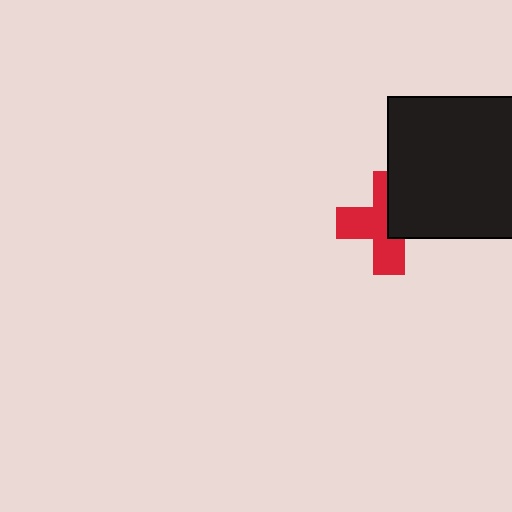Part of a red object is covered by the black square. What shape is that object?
It is a cross.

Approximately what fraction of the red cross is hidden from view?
Roughly 42% of the red cross is hidden behind the black square.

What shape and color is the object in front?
The object in front is a black square.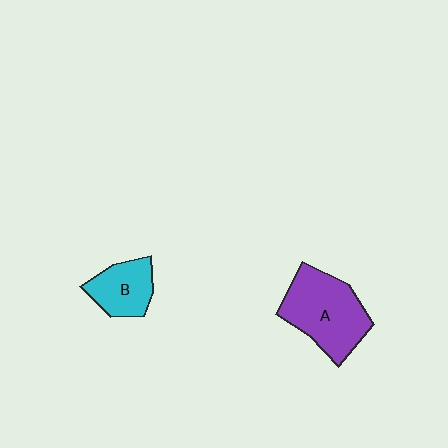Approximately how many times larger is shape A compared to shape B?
Approximately 1.8 times.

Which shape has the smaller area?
Shape B (cyan).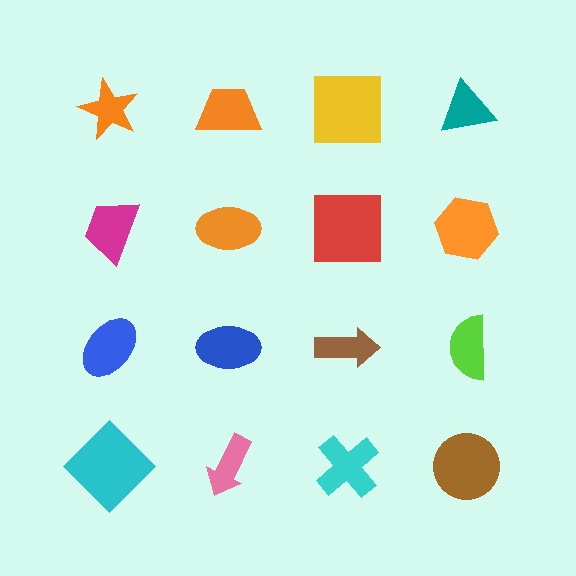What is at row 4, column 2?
A pink arrow.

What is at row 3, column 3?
A brown arrow.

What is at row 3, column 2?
A blue ellipse.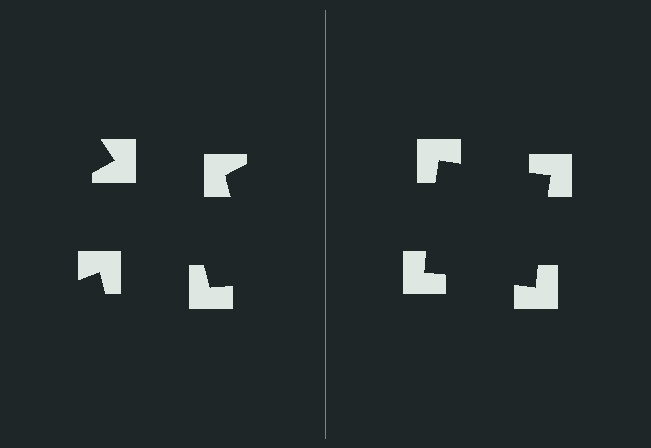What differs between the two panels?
The notched squares are positioned identically on both sides; only the wedge orientations differ. On the right they align to a square; on the left they are misaligned.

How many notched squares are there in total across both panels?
8 — 4 on each side.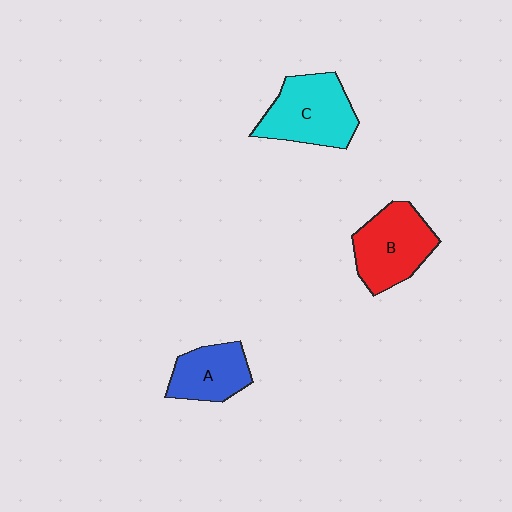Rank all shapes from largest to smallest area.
From largest to smallest: C (cyan), B (red), A (blue).